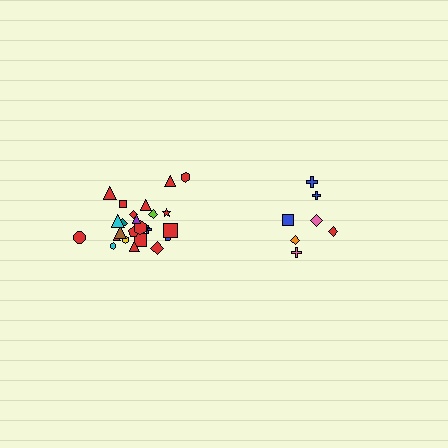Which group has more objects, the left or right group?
The left group.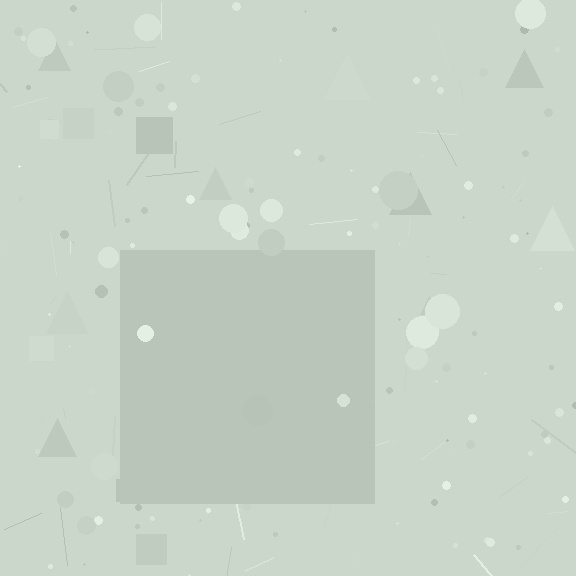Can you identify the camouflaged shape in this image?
The camouflaged shape is a square.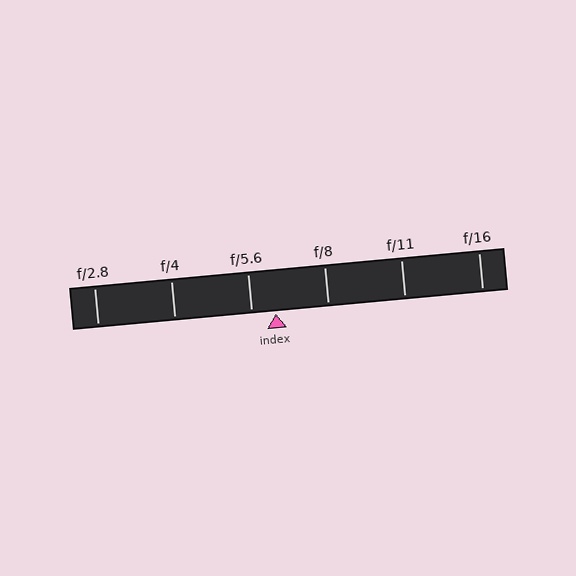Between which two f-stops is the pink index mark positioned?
The index mark is between f/5.6 and f/8.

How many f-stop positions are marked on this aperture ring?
There are 6 f-stop positions marked.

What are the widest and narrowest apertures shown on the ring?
The widest aperture shown is f/2.8 and the narrowest is f/16.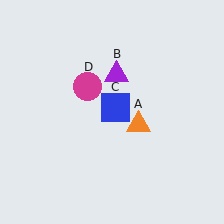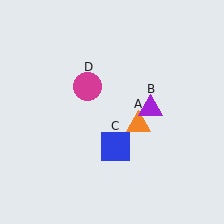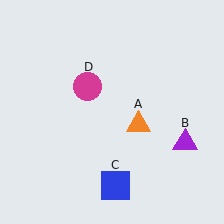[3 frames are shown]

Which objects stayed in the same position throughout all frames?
Orange triangle (object A) and magenta circle (object D) remained stationary.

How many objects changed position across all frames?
2 objects changed position: purple triangle (object B), blue square (object C).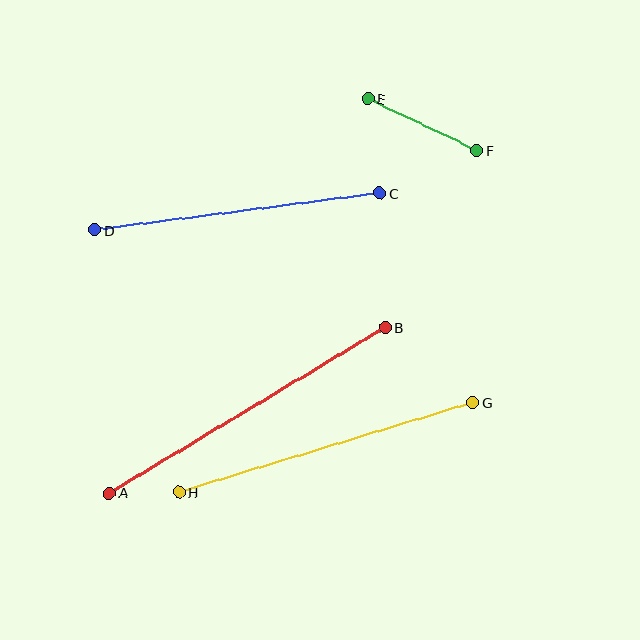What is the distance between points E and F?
The distance is approximately 121 pixels.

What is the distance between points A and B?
The distance is approximately 322 pixels.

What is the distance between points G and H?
The distance is approximately 307 pixels.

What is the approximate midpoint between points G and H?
The midpoint is at approximately (326, 447) pixels.